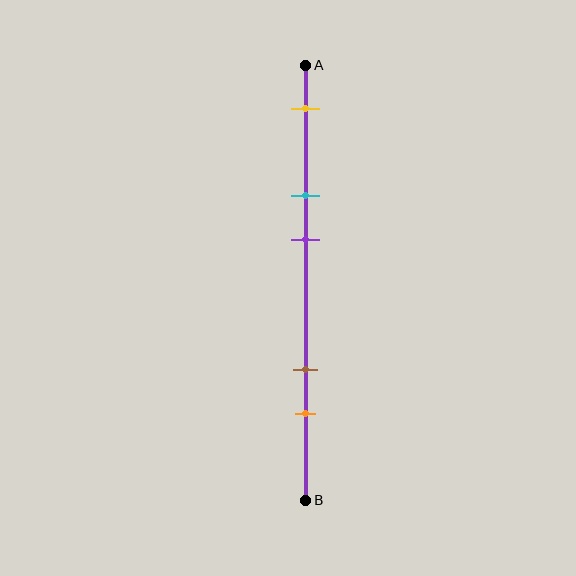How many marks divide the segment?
There are 5 marks dividing the segment.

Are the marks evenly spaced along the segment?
No, the marks are not evenly spaced.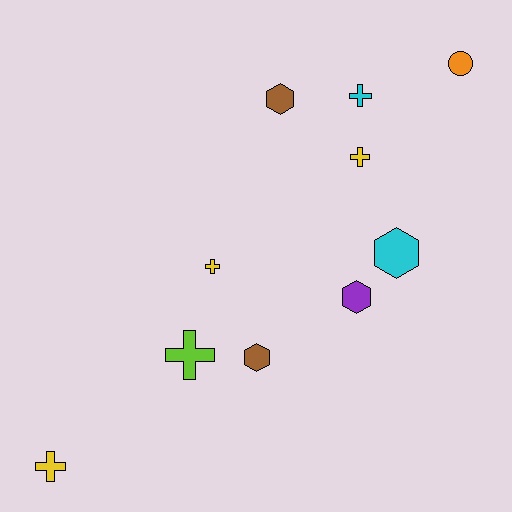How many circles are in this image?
There is 1 circle.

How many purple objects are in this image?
There is 1 purple object.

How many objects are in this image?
There are 10 objects.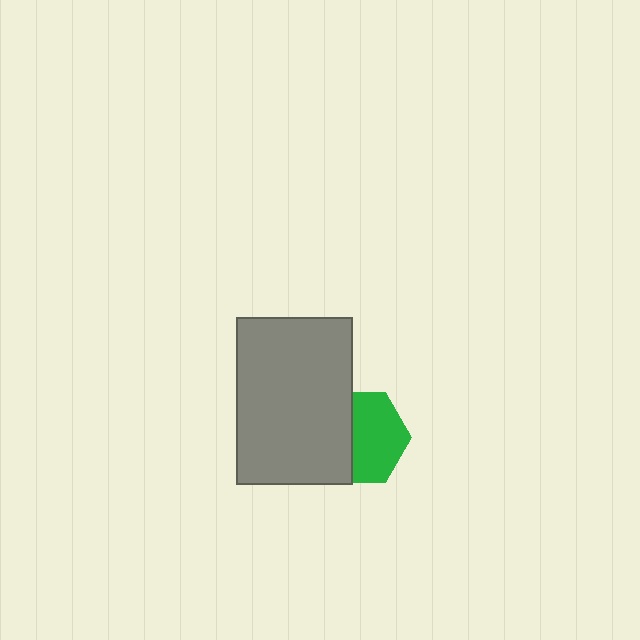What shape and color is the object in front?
The object in front is a gray rectangle.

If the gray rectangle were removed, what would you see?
You would see the complete green hexagon.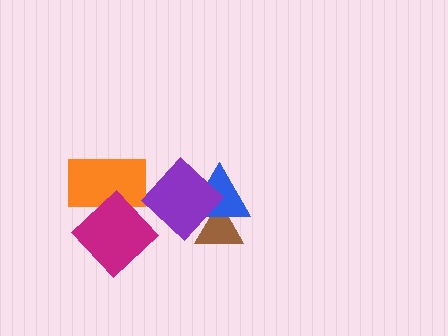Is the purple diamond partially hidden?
No, no other shape covers it.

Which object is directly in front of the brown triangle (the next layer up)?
The blue triangle is directly in front of the brown triangle.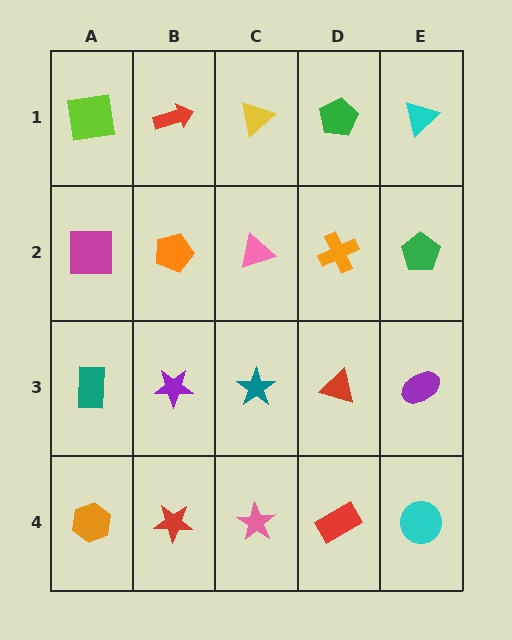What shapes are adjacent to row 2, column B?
A red arrow (row 1, column B), a purple star (row 3, column B), a magenta square (row 2, column A), a pink triangle (row 2, column C).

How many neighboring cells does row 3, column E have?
3.